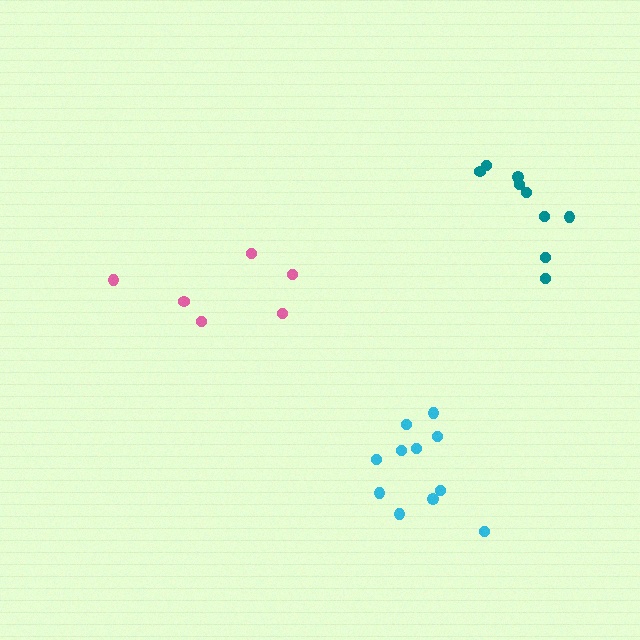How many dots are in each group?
Group 1: 11 dots, Group 2: 9 dots, Group 3: 6 dots (26 total).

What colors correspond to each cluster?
The clusters are colored: cyan, teal, pink.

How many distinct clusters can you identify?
There are 3 distinct clusters.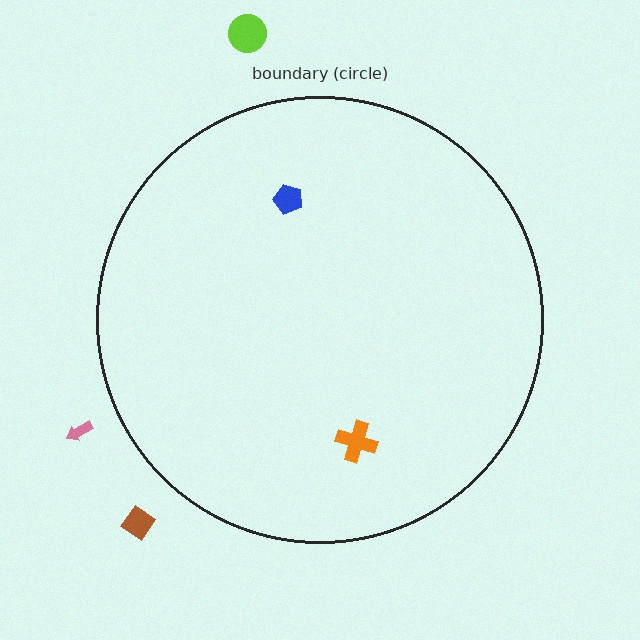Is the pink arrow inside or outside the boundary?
Outside.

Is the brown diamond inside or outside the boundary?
Outside.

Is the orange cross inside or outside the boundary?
Inside.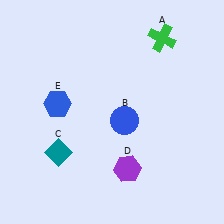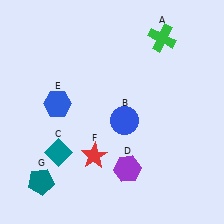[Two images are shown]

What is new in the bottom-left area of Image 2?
A teal pentagon (G) was added in the bottom-left area of Image 2.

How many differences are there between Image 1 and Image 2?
There are 2 differences between the two images.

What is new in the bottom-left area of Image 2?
A red star (F) was added in the bottom-left area of Image 2.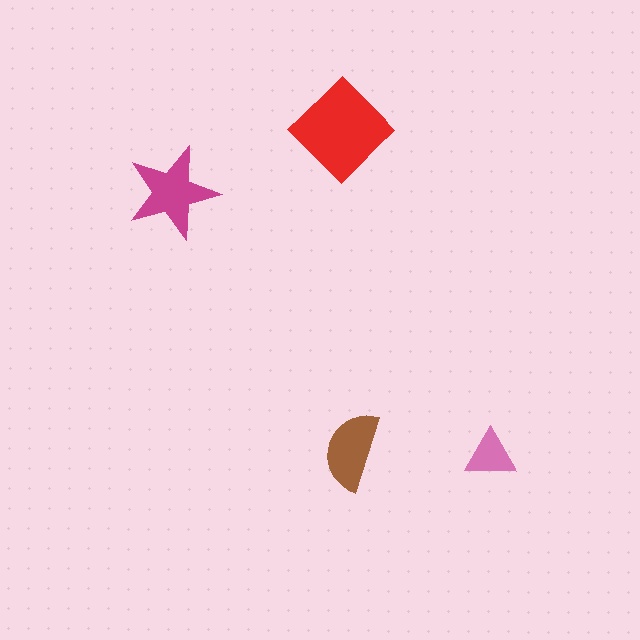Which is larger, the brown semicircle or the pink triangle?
The brown semicircle.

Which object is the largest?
The red diamond.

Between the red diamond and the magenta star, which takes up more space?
The red diamond.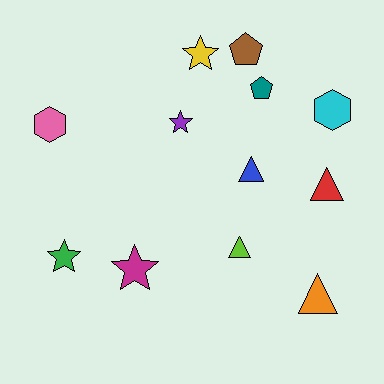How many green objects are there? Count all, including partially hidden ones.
There is 1 green object.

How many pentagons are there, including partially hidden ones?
There are 2 pentagons.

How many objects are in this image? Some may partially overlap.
There are 12 objects.